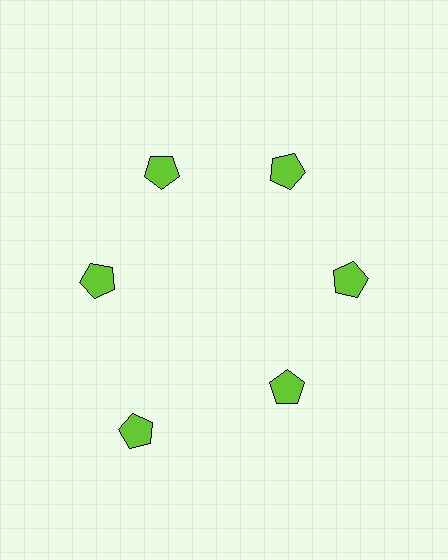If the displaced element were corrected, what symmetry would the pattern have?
It would have 6-fold rotational symmetry — the pattern would map onto itself every 60 degrees.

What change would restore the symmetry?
The symmetry would be restored by moving it inward, back onto the ring so that all 6 pentagons sit at equal angles and equal distance from the center.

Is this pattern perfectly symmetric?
No. The 6 lime pentagons are arranged in a ring, but one element near the 7 o'clock position is pushed outward from the center, breaking the 6-fold rotational symmetry.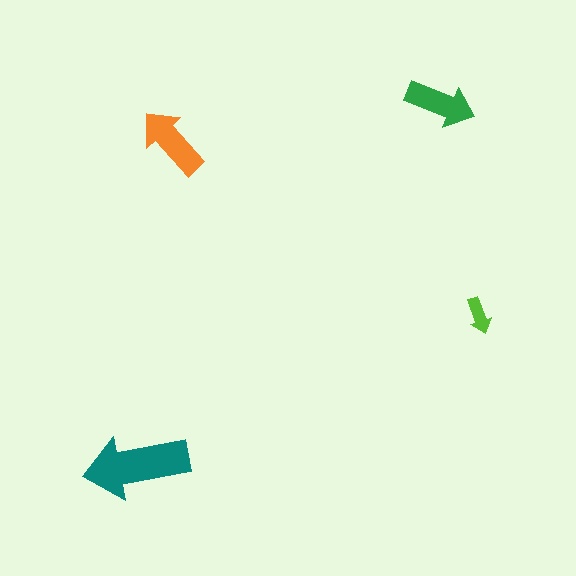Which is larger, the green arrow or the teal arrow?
The teal one.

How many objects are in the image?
There are 4 objects in the image.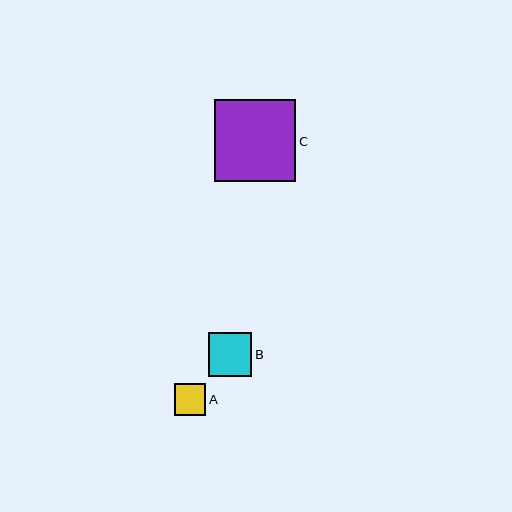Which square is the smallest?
Square A is the smallest with a size of approximately 31 pixels.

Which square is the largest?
Square C is the largest with a size of approximately 82 pixels.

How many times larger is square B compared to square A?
Square B is approximately 1.4 times the size of square A.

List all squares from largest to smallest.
From largest to smallest: C, B, A.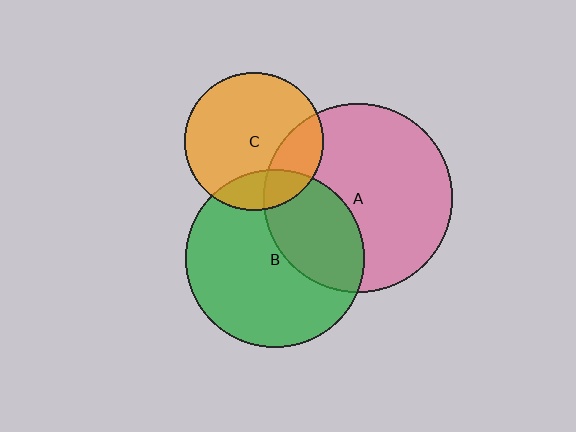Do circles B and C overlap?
Yes.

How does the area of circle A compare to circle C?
Approximately 1.9 times.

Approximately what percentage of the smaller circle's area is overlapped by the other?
Approximately 20%.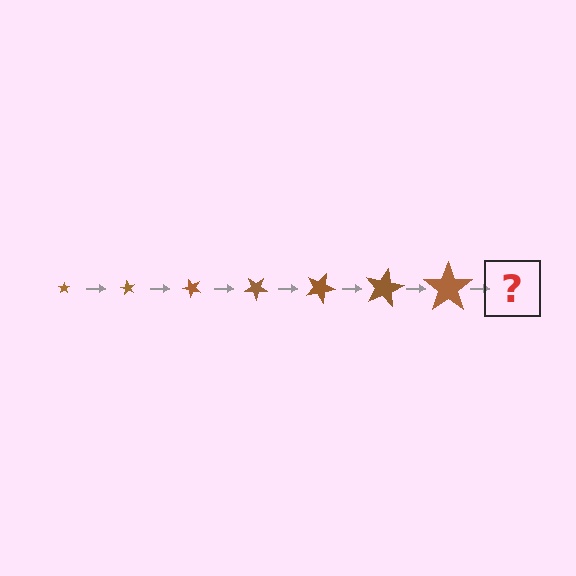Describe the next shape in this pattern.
It should be a star, larger than the previous one and rotated 420 degrees from the start.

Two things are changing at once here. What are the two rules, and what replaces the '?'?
The two rules are that the star grows larger each step and it rotates 60 degrees each step. The '?' should be a star, larger than the previous one and rotated 420 degrees from the start.